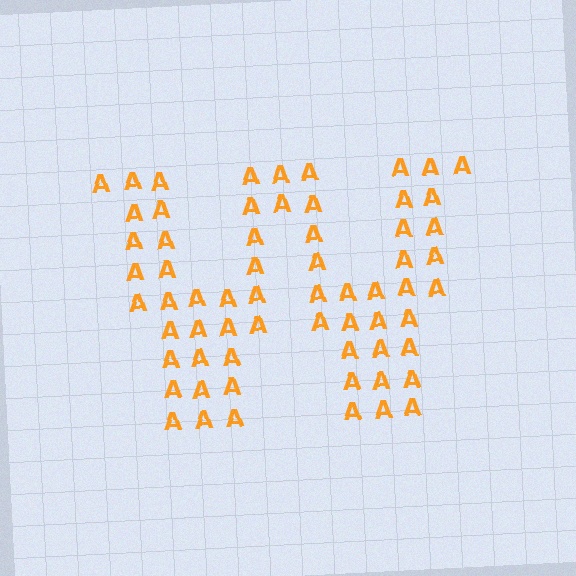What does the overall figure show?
The overall figure shows the letter W.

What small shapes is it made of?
It is made of small letter A's.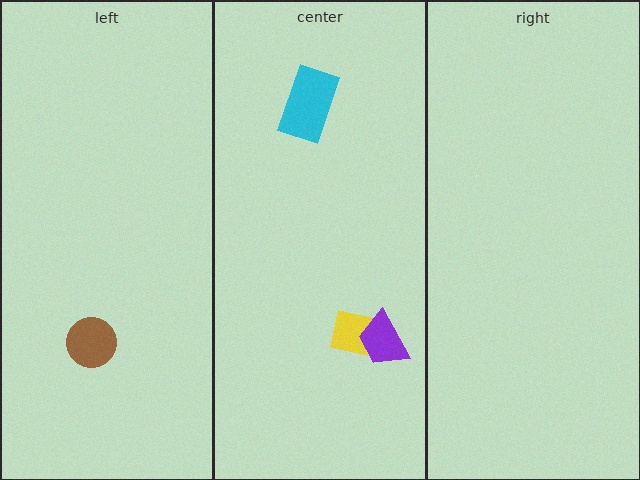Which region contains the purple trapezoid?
The center region.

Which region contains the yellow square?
The center region.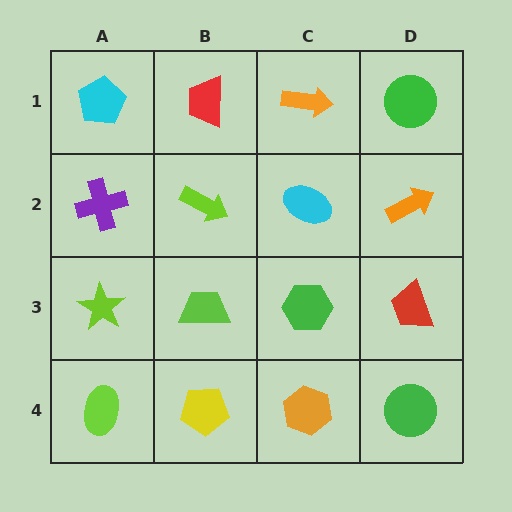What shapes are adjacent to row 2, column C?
An orange arrow (row 1, column C), a green hexagon (row 3, column C), a lime arrow (row 2, column B), an orange arrow (row 2, column D).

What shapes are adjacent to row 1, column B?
A lime arrow (row 2, column B), a cyan pentagon (row 1, column A), an orange arrow (row 1, column C).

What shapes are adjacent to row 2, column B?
A red trapezoid (row 1, column B), a lime trapezoid (row 3, column B), a purple cross (row 2, column A), a cyan ellipse (row 2, column C).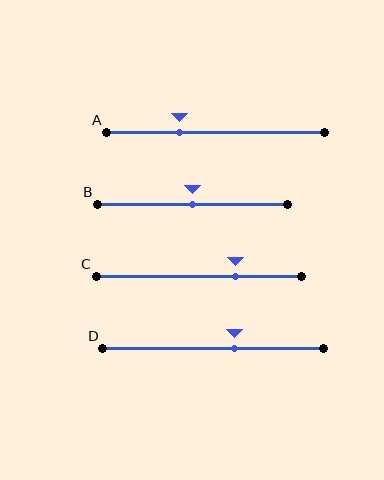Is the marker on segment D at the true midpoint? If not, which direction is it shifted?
No, the marker on segment D is shifted to the right by about 10% of the segment length.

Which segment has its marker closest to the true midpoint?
Segment B has its marker closest to the true midpoint.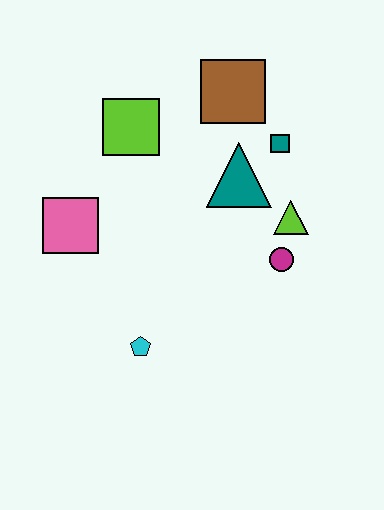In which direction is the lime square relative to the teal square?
The lime square is to the left of the teal square.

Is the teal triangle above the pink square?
Yes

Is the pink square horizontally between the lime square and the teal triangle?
No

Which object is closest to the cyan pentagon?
The pink square is closest to the cyan pentagon.